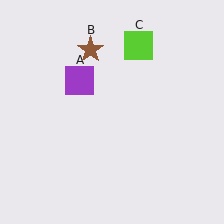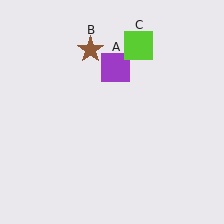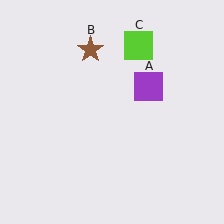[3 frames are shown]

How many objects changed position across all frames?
1 object changed position: purple square (object A).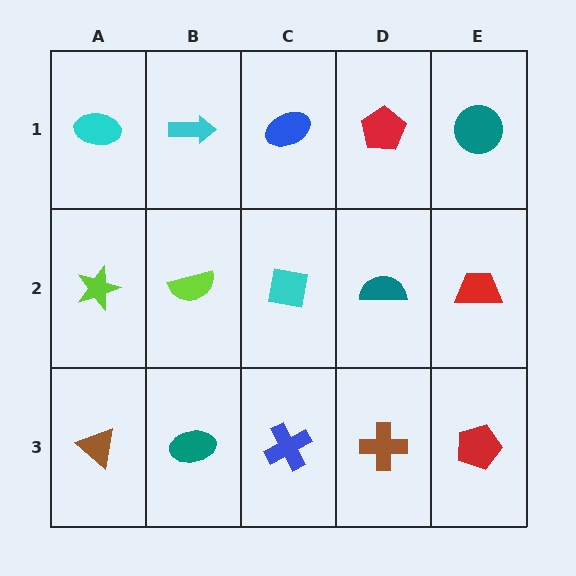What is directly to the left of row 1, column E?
A red pentagon.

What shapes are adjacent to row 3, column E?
A red trapezoid (row 2, column E), a brown cross (row 3, column D).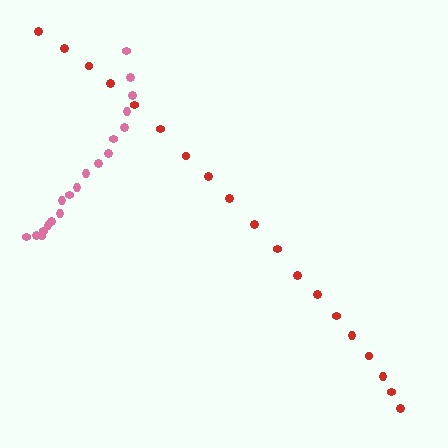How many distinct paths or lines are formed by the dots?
There are 2 distinct paths.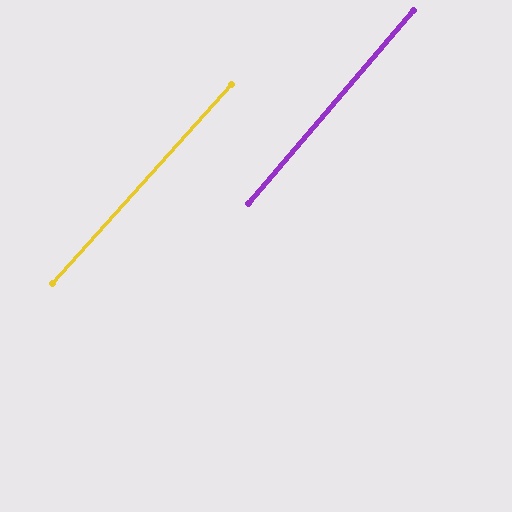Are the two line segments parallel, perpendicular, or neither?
Parallel — their directions differ by only 1.3°.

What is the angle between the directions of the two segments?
Approximately 1 degree.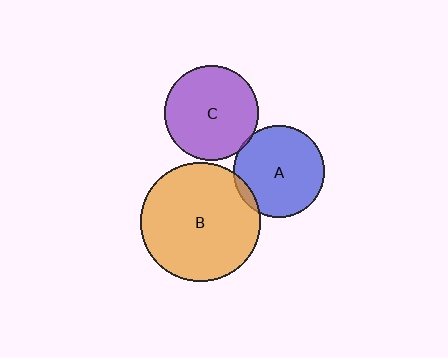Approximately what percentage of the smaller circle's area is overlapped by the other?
Approximately 5%.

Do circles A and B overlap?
Yes.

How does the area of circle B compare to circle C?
Approximately 1.6 times.